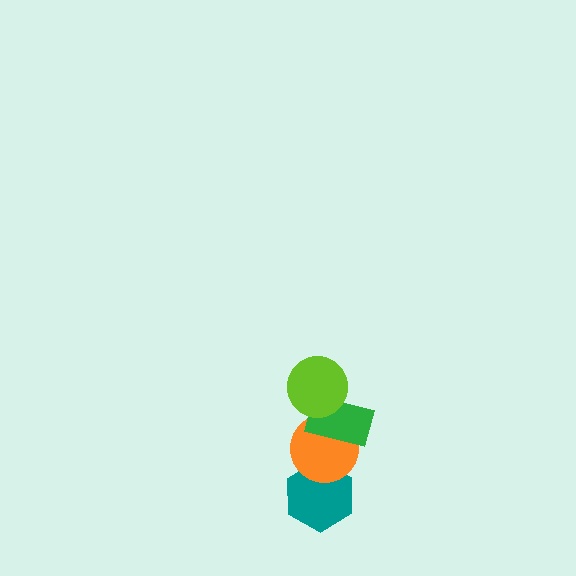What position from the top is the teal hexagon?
The teal hexagon is 4th from the top.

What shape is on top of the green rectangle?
The lime circle is on top of the green rectangle.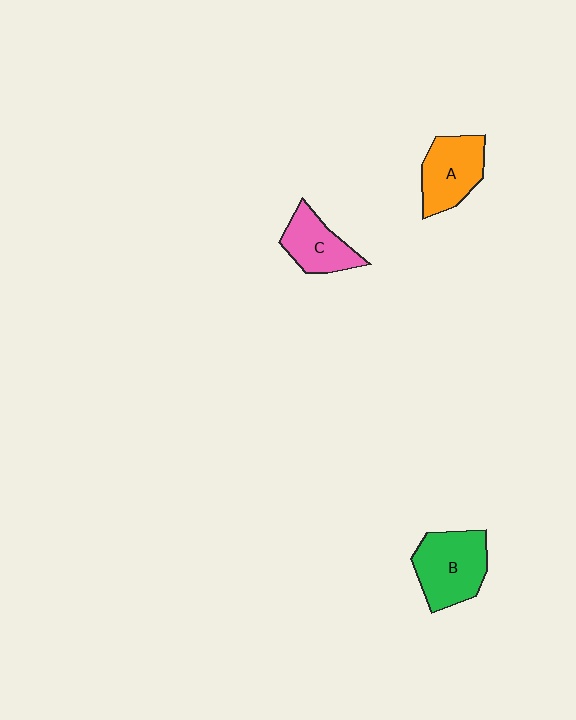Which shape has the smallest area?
Shape C (pink).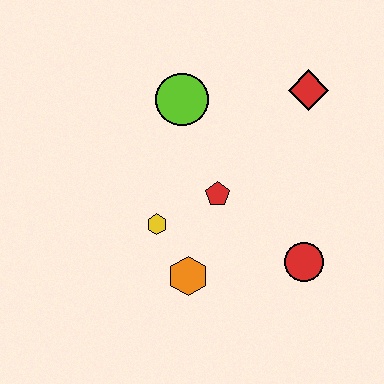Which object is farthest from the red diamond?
The orange hexagon is farthest from the red diamond.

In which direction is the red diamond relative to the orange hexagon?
The red diamond is above the orange hexagon.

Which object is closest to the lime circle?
The red pentagon is closest to the lime circle.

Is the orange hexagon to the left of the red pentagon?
Yes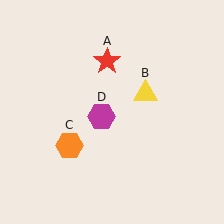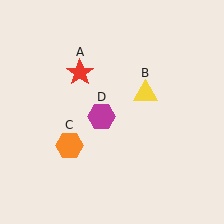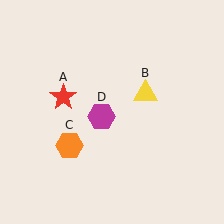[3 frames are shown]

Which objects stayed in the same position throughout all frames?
Yellow triangle (object B) and orange hexagon (object C) and magenta hexagon (object D) remained stationary.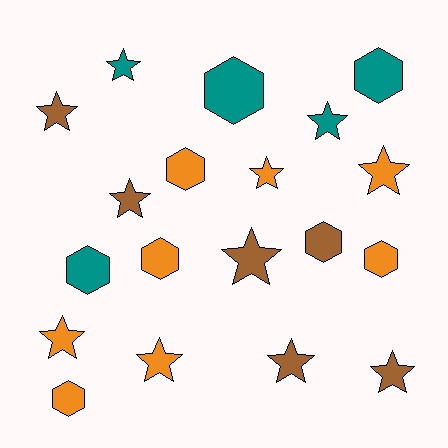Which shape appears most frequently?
Star, with 11 objects.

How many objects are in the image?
There are 19 objects.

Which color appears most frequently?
Orange, with 8 objects.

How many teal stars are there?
There are 2 teal stars.